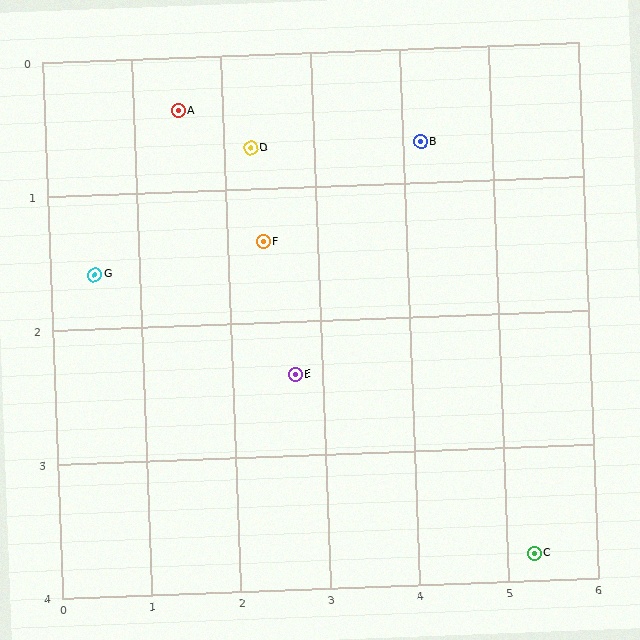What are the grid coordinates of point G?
Point G is at approximately (0.5, 1.6).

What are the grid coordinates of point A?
Point A is at approximately (1.5, 0.4).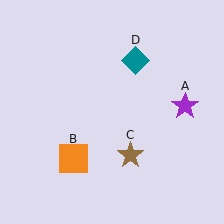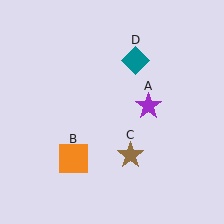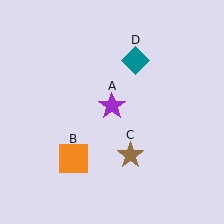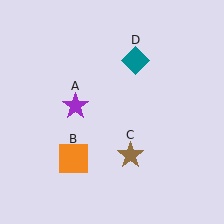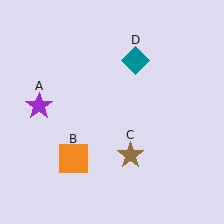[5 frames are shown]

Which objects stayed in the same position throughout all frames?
Orange square (object B) and brown star (object C) and teal diamond (object D) remained stationary.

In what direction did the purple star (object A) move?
The purple star (object A) moved left.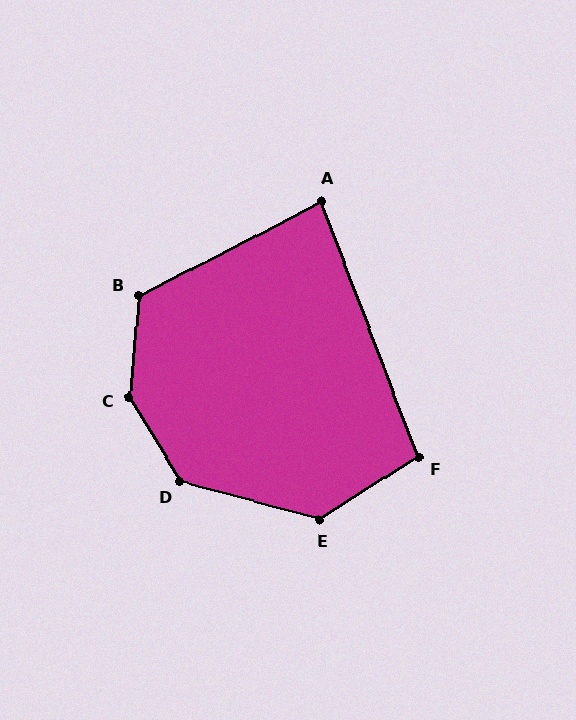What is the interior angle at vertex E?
Approximately 132 degrees (obtuse).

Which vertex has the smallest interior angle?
A, at approximately 83 degrees.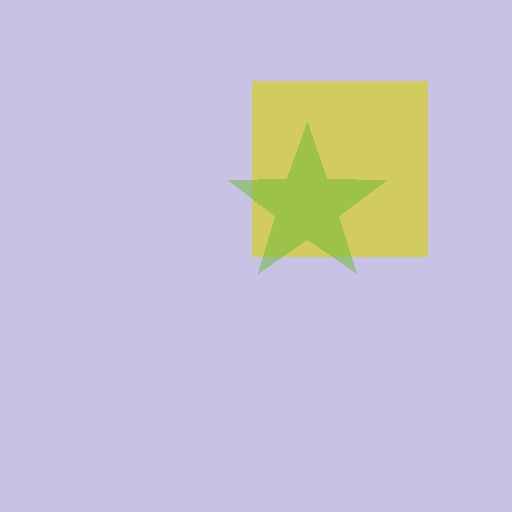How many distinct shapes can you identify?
There are 2 distinct shapes: a yellow square, a lime star.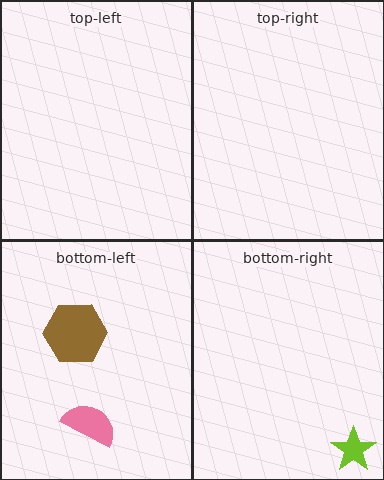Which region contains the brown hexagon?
The bottom-left region.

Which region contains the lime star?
The bottom-right region.